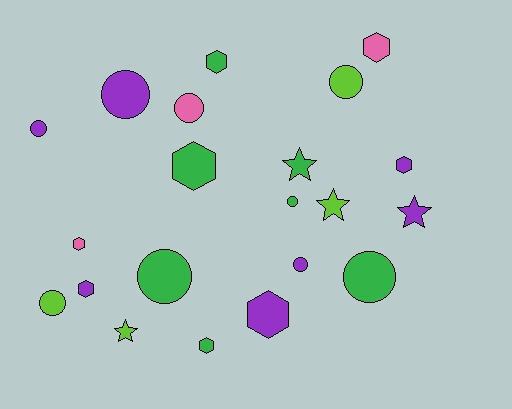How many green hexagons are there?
There are 3 green hexagons.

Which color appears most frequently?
Green, with 7 objects.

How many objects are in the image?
There are 21 objects.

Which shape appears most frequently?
Circle, with 9 objects.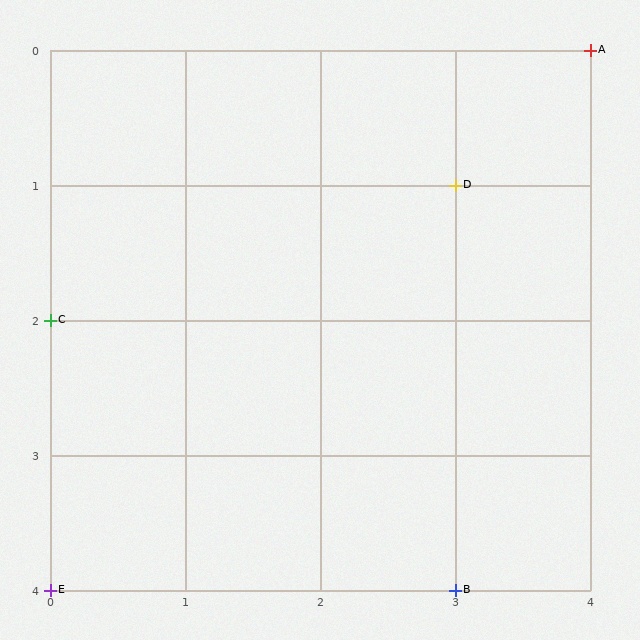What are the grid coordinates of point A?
Point A is at grid coordinates (4, 0).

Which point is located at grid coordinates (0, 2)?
Point C is at (0, 2).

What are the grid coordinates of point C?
Point C is at grid coordinates (0, 2).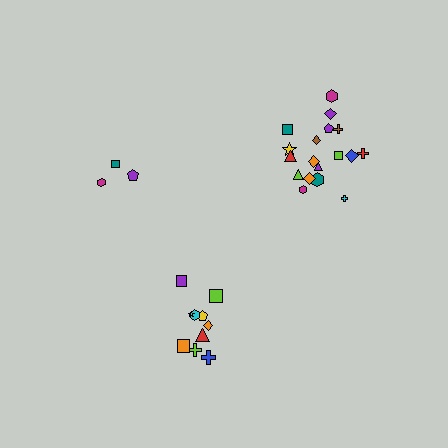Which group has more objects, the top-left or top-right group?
The top-right group.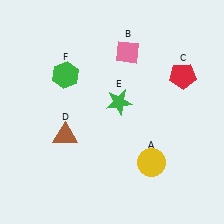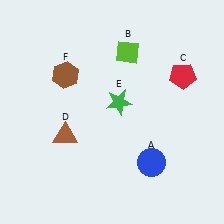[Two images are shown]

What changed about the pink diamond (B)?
In Image 1, B is pink. In Image 2, it changed to lime.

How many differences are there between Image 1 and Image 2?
There are 3 differences between the two images.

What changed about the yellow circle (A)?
In Image 1, A is yellow. In Image 2, it changed to blue.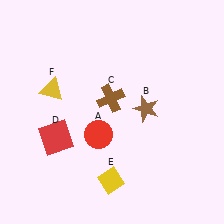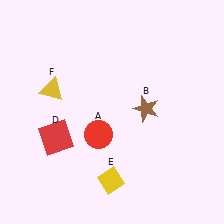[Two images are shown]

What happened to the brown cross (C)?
The brown cross (C) was removed in Image 2. It was in the top-left area of Image 1.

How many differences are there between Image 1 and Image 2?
There is 1 difference between the two images.